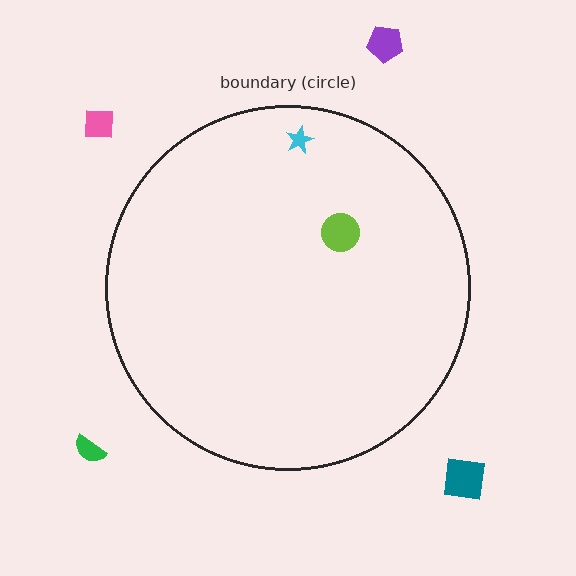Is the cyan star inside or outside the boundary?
Inside.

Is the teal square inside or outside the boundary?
Outside.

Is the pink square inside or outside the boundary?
Outside.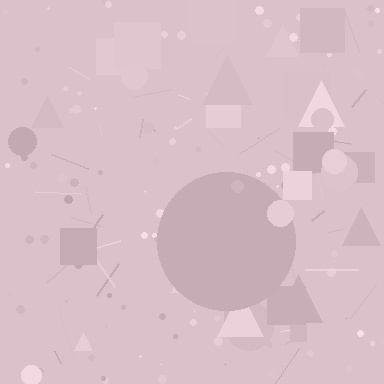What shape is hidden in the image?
A circle is hidden in the image.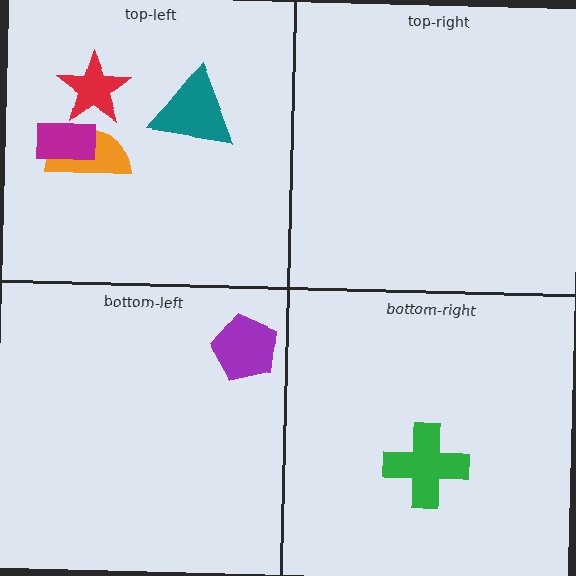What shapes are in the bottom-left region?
The purple pentagon.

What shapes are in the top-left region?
The orange semicircle, the teal triangle, the red star, the magenta rectangle.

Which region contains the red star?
The top-left region.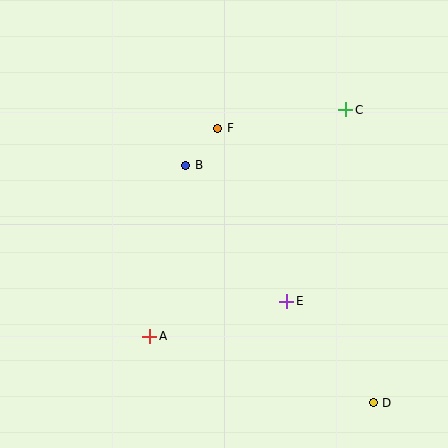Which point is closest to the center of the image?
Point B at (186, 165) is closest to the center.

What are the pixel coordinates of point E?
Point E is at (287, 301).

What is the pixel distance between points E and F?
The distance between E and F is 187 pixels.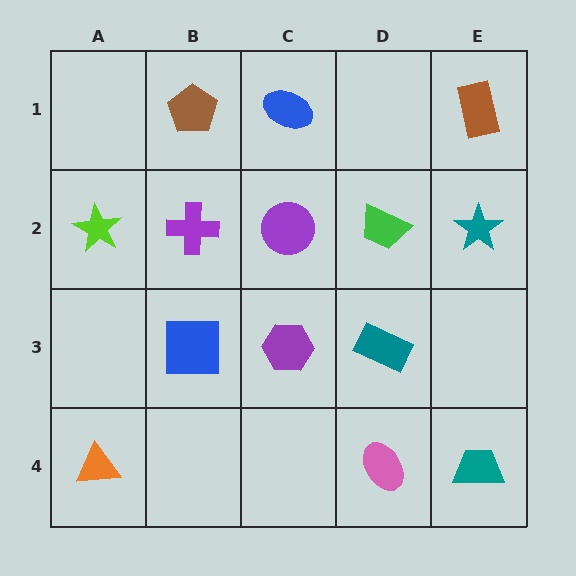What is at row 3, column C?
A purple hexagon.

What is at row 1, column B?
A brown pentagon.